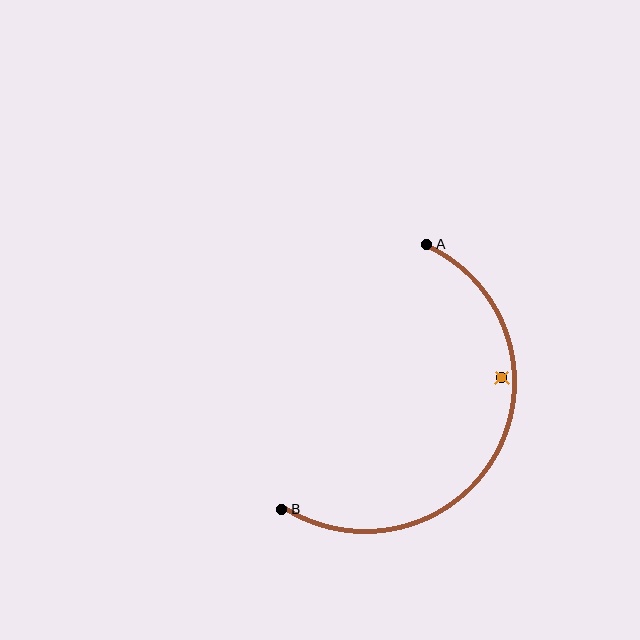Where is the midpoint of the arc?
The arc midpoint is the point on the curve farthest from the straight line joining A and B. It sits to the right of that line.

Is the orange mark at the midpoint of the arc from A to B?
No — the orange mark does not lie on the arc at all. It sits slightly inside the curve.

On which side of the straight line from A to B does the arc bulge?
The arc bulges to the right of the straight line connecting A and B.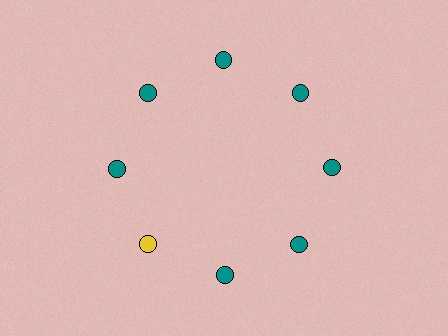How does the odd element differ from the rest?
It has a different color: yellow instead of teal.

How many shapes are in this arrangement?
There are 8 shapes arranged in a ring pattern.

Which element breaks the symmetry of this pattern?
The yellow circle at roughly the 8 o'clock position breaks the symmetry. All other shapes are teal circles.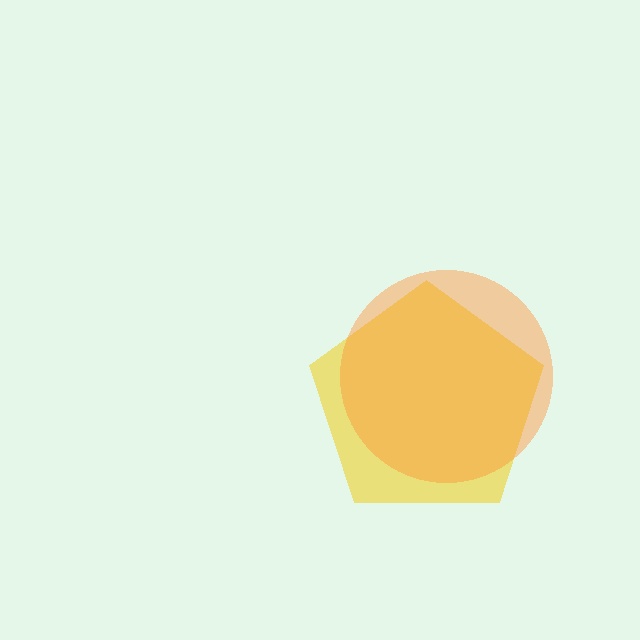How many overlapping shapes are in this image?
There are 2 overlapping shapes in the image.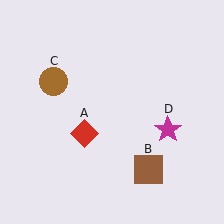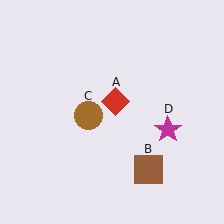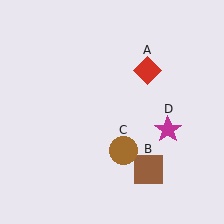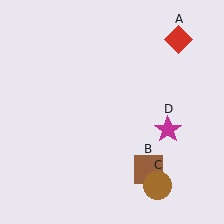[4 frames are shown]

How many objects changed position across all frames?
2 objects changed position: red diamond (object A), brown circle (object C).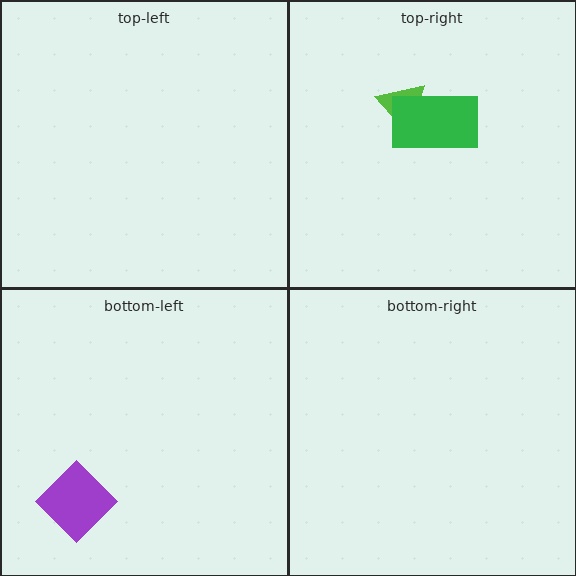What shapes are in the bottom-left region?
The purple diamond.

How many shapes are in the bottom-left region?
1.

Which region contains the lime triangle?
The top-right region.